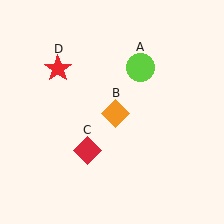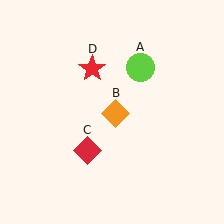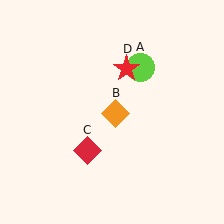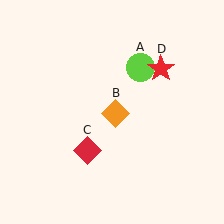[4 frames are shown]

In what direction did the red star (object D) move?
The red star (object D) moved right.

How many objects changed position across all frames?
1 object changed position: red star (object D).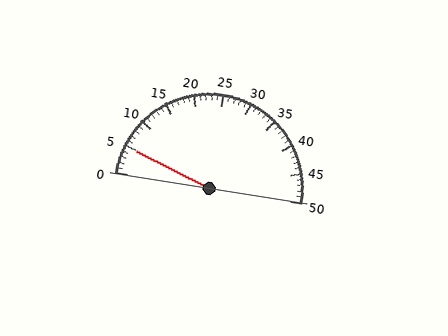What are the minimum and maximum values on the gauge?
The gauge ranges from 0 to 50.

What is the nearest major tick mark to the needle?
The nearest major tick mark is 5.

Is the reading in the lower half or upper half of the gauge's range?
The reading is in the lower half of the range (0 to 50).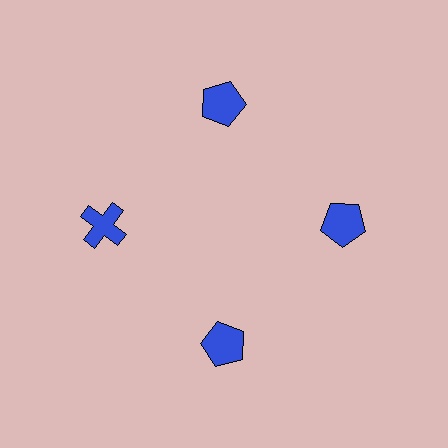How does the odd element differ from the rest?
It has a different shape: cross instead of pentagon.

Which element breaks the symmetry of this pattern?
The blue cross at roughly the 9 o'clock position breaks the symmetry. All other shapes are blue pentagons.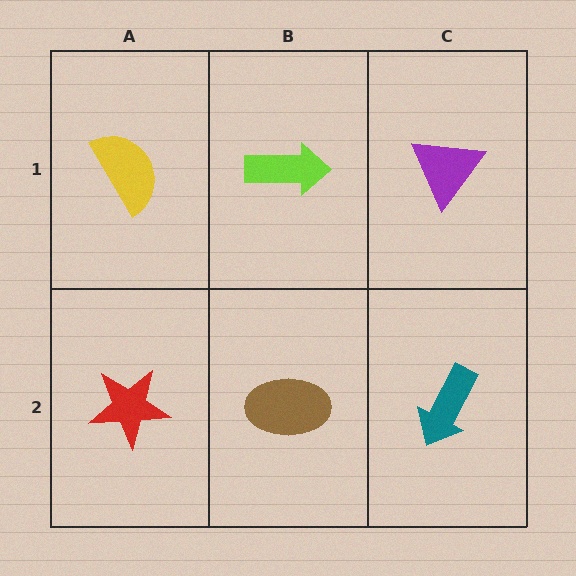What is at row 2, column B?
A brown ellipse.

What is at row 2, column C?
A teal arrow.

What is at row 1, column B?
A lime arrow.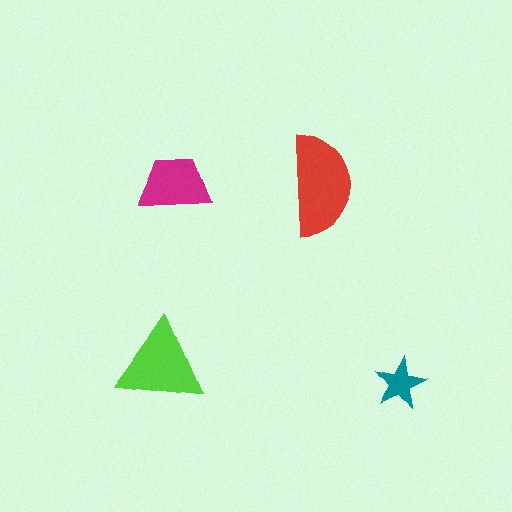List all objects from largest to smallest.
The red semicircle, the lime triangle, the magenta trapezoid, the teal star.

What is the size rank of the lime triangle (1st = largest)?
2nd.